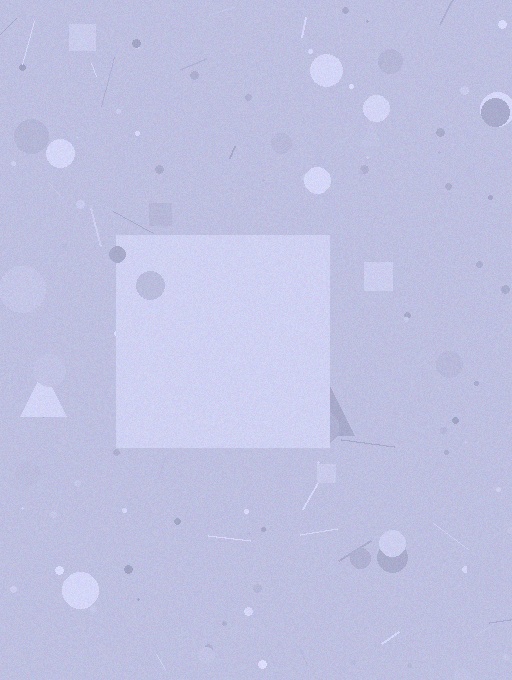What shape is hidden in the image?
A square is hidden in the image.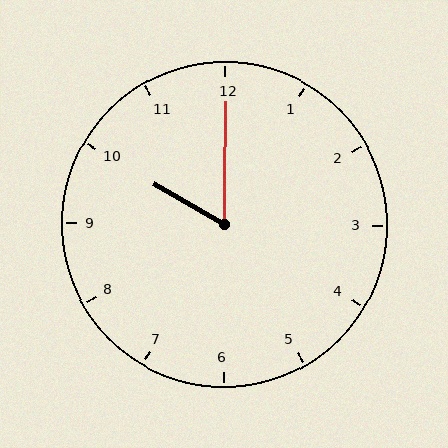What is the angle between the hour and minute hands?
Approximately 60 degrees.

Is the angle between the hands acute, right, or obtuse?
It is acute.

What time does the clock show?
10:00.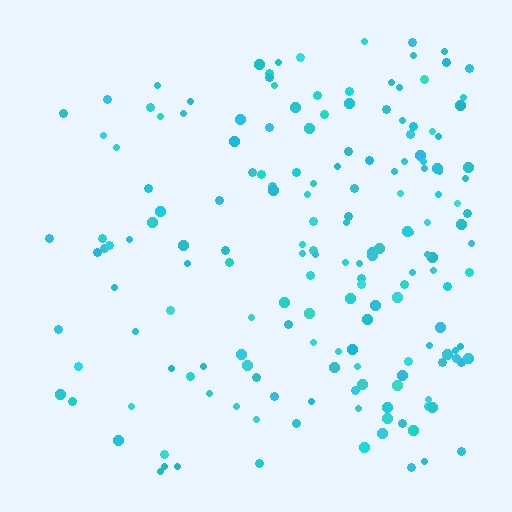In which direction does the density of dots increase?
From left to right, with the right side densest.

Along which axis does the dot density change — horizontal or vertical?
Horizontal.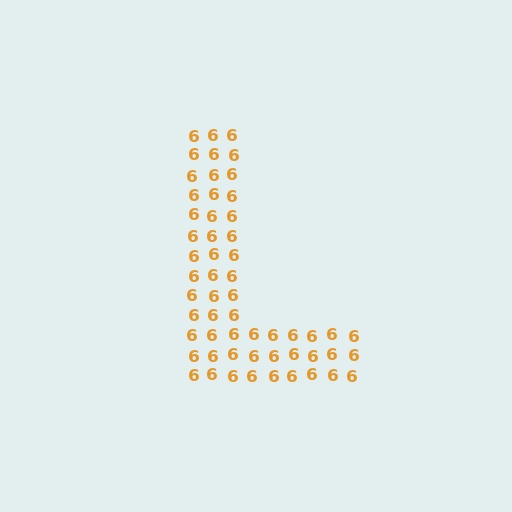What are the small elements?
The small elements are digit 6's.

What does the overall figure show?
The overall figure shows the letter L.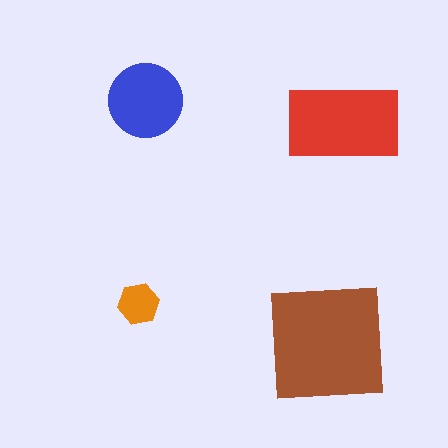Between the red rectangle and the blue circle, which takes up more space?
The red rectangle.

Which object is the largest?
The brown square.